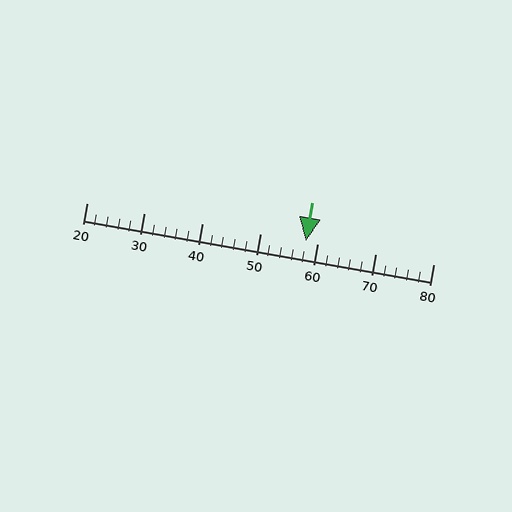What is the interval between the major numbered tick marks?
The major tick marks are spaced 10 units apart.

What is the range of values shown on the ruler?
The ruler shows values from 20 to 80.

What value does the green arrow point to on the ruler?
The green arrow points to approximately 58.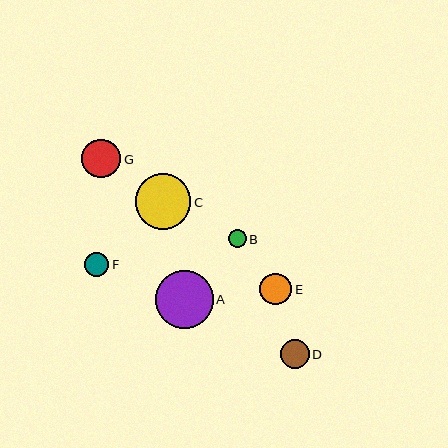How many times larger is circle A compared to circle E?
Circle A is approximately 1.8 times the size of circle E.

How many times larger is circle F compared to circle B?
Circle F is approximately 1.3 times the size of circle B.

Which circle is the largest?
Circle A is the largest with a size of approximately 58 pixels.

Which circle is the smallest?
Circle B is the smallest with a size of approximately 18 pixels.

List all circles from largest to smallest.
From largest to smallest: A, C, G, E, D, F, B.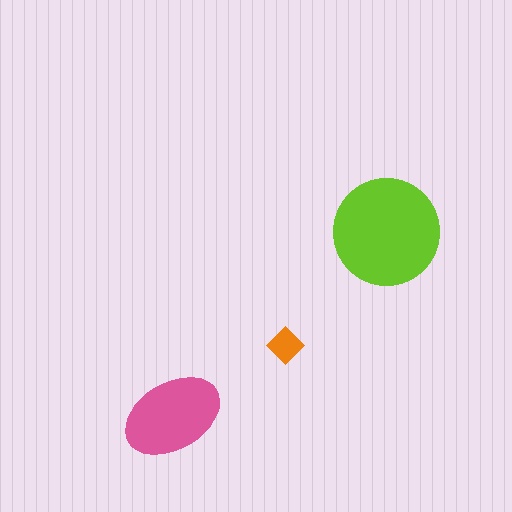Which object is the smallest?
The orange diamond.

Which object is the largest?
The lime circle.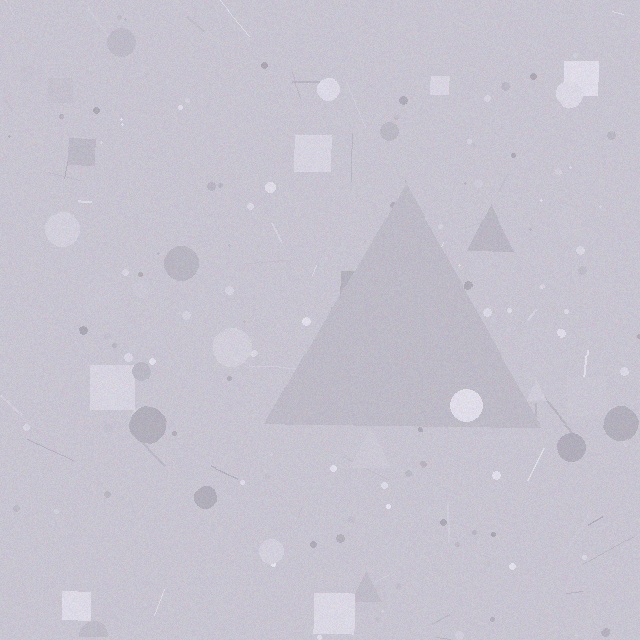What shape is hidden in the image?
A triangle is hidden in the image.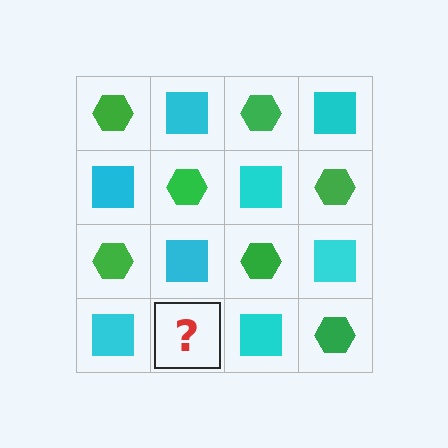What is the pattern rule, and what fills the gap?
The rule is that it alternates green hexagon and cyan square in a checkerboard pattern. The gap should be filled with a green hexagon.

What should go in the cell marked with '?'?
The missing cell should contain a green hexagon.